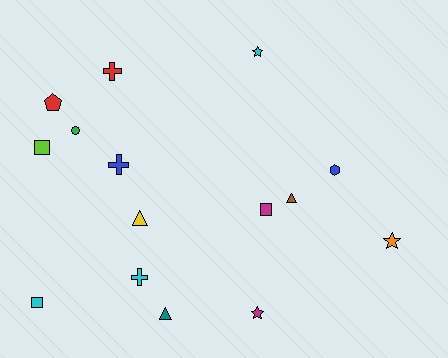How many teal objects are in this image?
There is 1 teal object.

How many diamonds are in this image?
There are no diamonds.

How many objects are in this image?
There are 15 objects.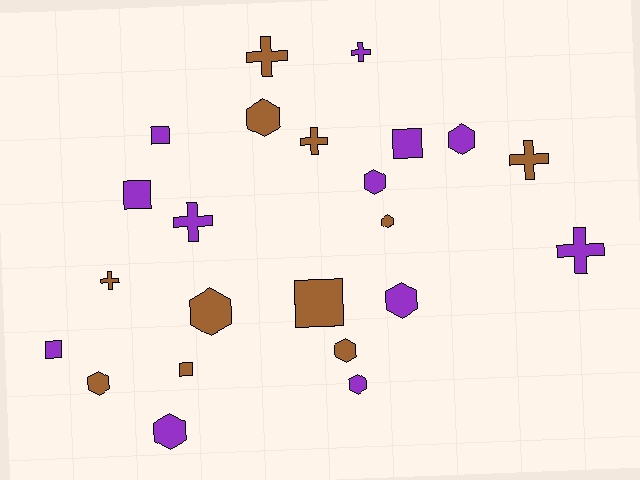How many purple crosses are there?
There are 3 purple crosses.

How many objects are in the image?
There are 23 objects.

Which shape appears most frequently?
Hexagon, with 10 objects.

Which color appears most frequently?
Purple, with 12 objects.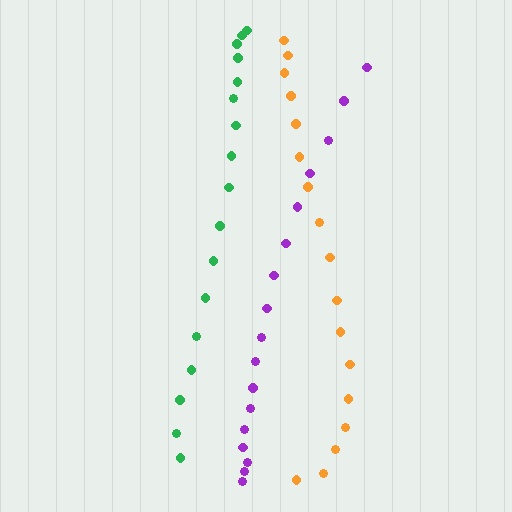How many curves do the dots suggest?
There are 3 distinct paths.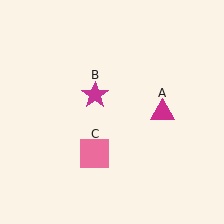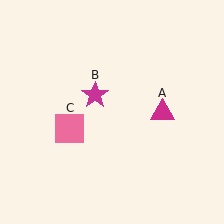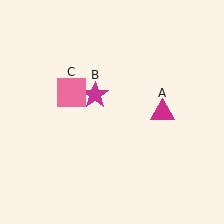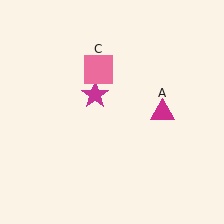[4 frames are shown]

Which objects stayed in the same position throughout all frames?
Magenta triangle (object A) and magenta star (object B) remained stationary.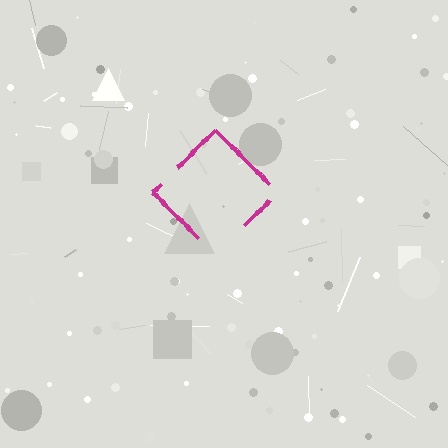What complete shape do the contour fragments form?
The contour fragments form a diamond.